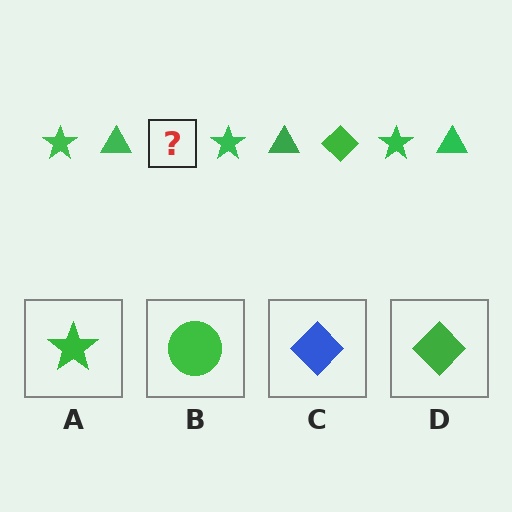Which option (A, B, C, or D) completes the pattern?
D.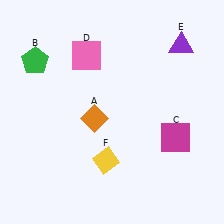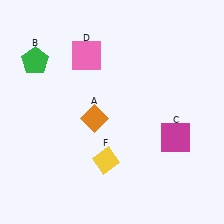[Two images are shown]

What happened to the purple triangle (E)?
The purple triangle (E) was removed in Image 2. It was in the top-right area of Image 1.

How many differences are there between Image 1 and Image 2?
There is 1 difference between the two images.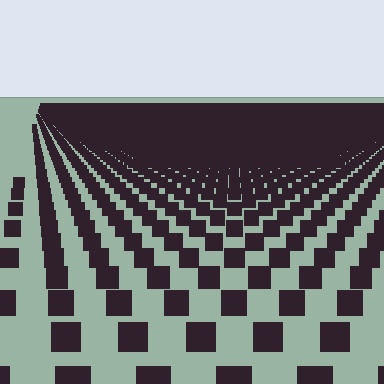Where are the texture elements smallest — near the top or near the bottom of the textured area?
Near the top.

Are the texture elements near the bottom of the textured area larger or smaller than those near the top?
Larger. Near the bottom, elements are closer to the viewer and appear at a bigger on-screen size.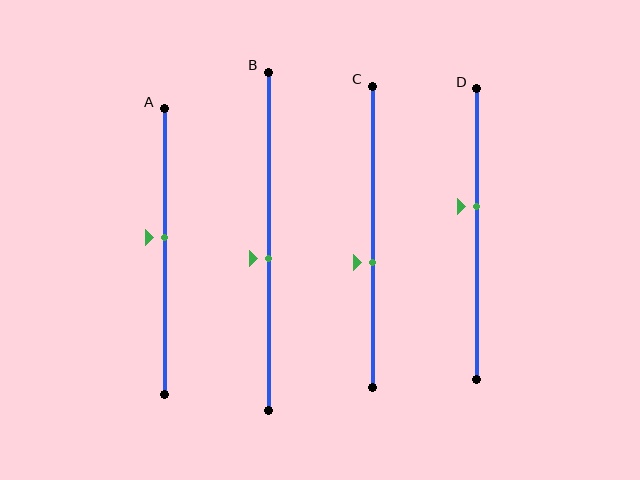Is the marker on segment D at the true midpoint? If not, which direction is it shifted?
No, the marker on segment D is shifted upward by about 10% of the segment length.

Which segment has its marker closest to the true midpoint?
Segment A has its marker closest to the true midpoint.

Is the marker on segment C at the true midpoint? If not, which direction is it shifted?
No, the marker on segment C is shifted downward by about 8% of the segment length.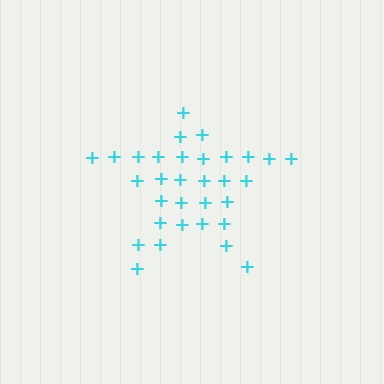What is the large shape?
The large shape is a star.